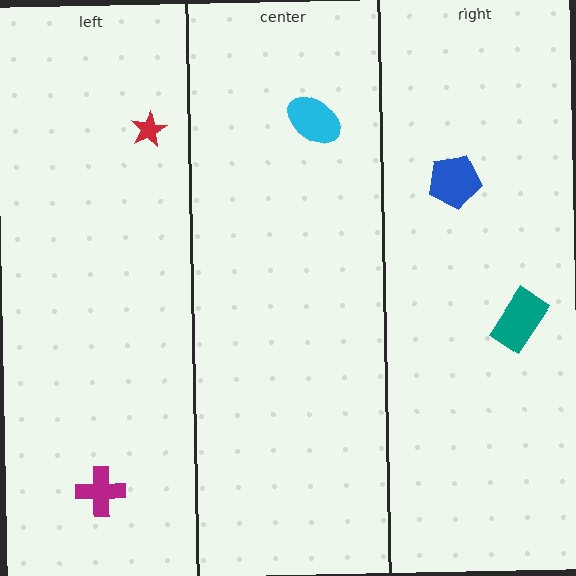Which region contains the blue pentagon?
The right region.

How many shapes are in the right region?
2.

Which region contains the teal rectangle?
The right region.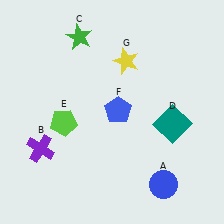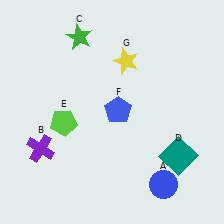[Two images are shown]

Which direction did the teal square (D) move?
The teal square (D) moved down.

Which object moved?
The teal square (D) moved down.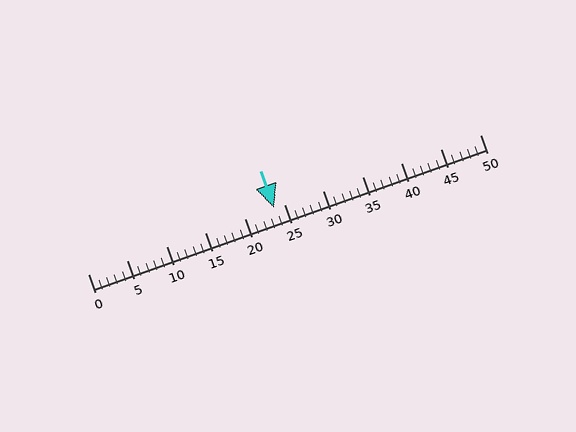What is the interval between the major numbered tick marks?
The major tick marks are spaced 5 units apart.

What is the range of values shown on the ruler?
The ruler shows values from 0 to 50.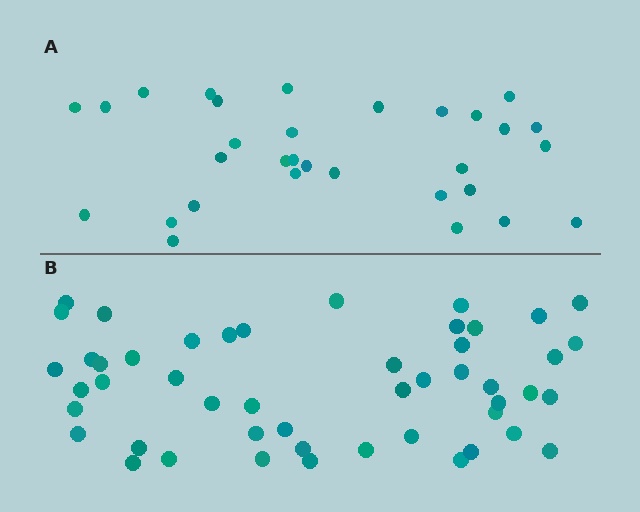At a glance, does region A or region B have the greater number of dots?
Region B (the bottom region) has more dots.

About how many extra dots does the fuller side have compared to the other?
Region B has approximately 20 more dots than region A.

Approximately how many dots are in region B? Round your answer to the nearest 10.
About 50 dots. (The exact count is 49, which rounds to 50.)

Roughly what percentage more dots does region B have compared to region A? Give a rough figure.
About 60% more.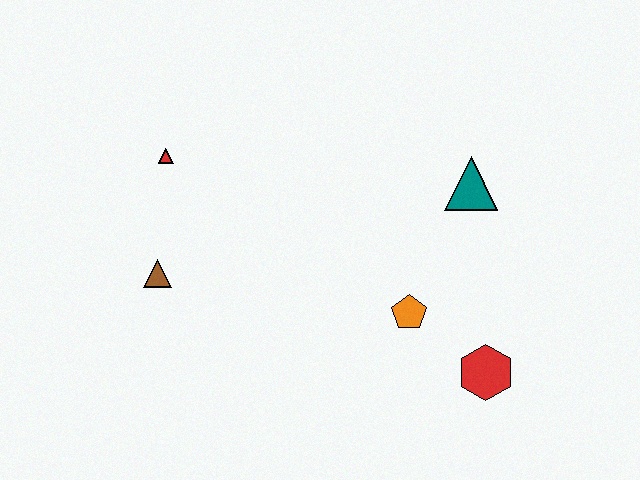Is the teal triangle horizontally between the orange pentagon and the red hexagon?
Yes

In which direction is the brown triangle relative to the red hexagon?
The brown triangle is to the left of the red hexagon.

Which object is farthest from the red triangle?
The red hexagon is farthest from the red triangle.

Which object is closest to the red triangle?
The brown triangle is closest to the red triangle.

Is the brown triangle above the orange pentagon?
Yes